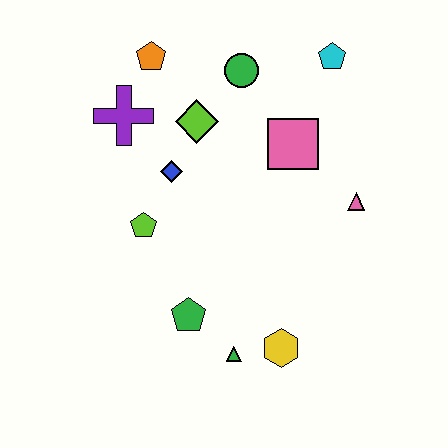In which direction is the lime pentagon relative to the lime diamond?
The lime pentagon is below the lime diamond.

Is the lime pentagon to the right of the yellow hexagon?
No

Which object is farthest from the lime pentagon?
The cyan pentagon is farthest from the lime pentagon.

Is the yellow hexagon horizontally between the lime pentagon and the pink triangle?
Yes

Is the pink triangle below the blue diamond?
Yes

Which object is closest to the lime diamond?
The blue diamond is closest to the lime diamond.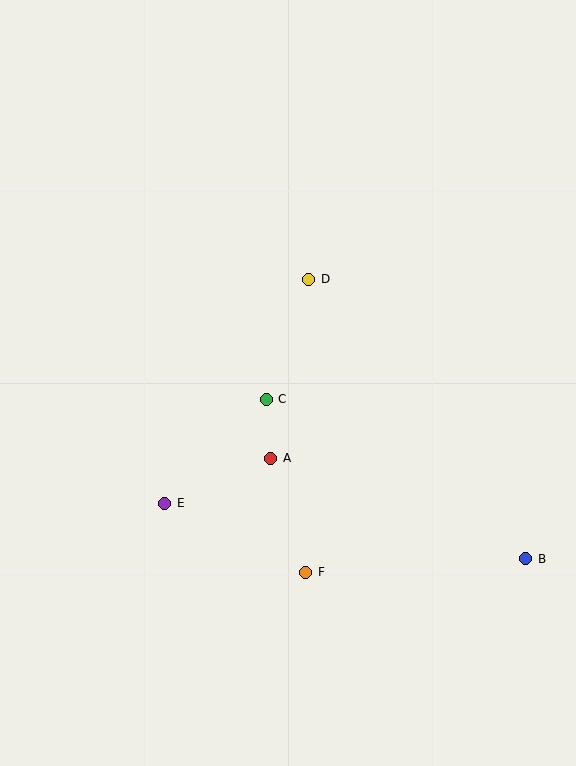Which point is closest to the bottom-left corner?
Point E is closest to the bottom-left corner.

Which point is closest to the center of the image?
Point C at (266, 399) is closest to the center.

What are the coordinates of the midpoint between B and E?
The midpoint between B and E is at (345, 531).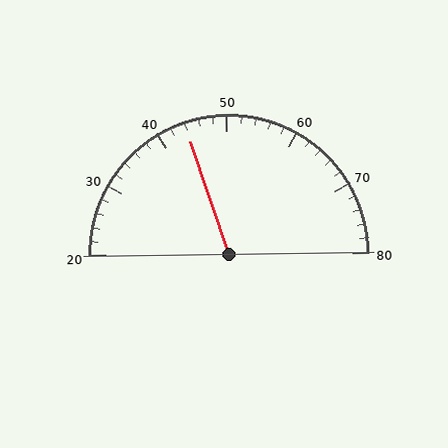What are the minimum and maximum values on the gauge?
The gauge ranges from 20 to 80.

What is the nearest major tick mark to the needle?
The nearest major tick mark is 40.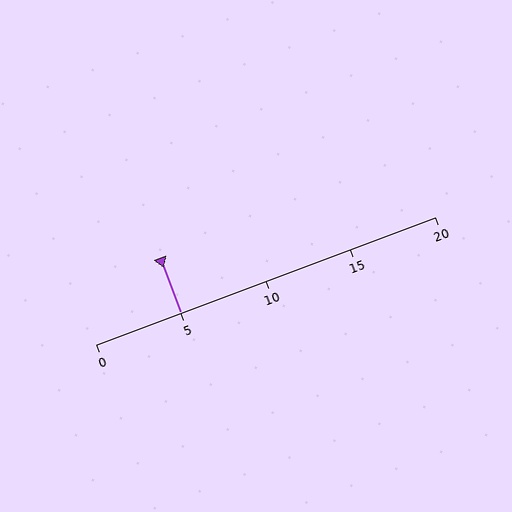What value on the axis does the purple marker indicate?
The marker indicates approximately 5.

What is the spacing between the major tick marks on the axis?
The major ticks are spaced 5 apart.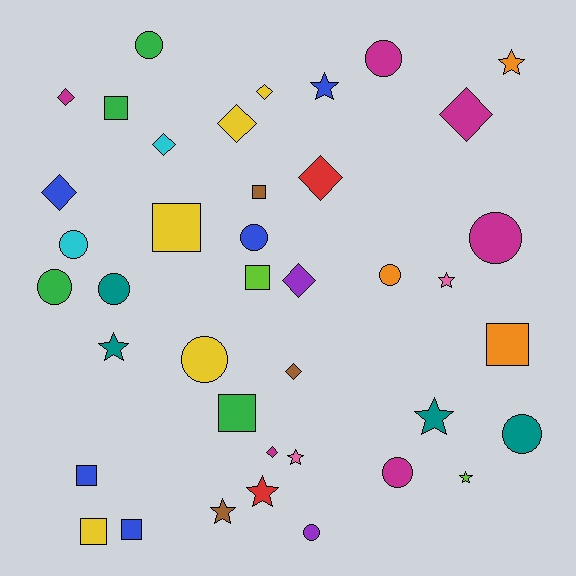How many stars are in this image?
There are 9 stars.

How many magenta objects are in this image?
There are 6 magenta objects.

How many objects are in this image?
There are 40 objects.